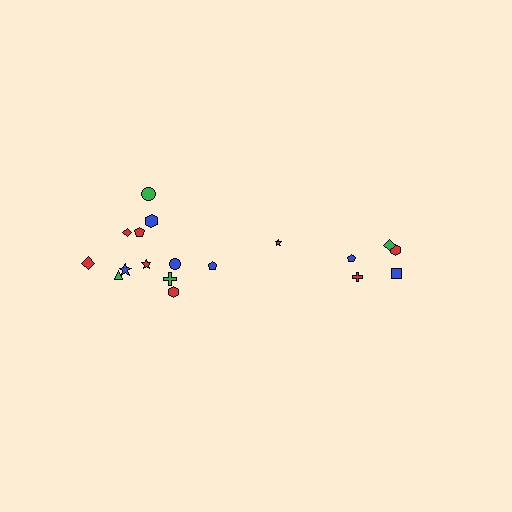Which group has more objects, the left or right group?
The left group.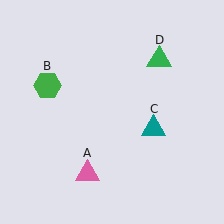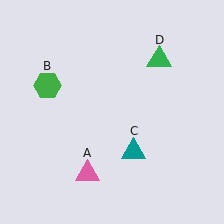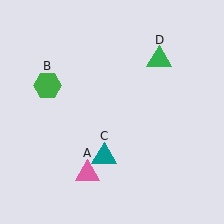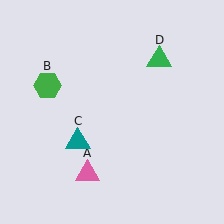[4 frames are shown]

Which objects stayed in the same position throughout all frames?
Pink triangle (object A) and green hexagon (object B) and green triangle (object D) remained stationary.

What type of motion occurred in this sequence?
The teal triangle (object C) rotated clockwise around the center of the scene.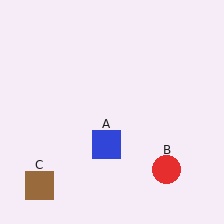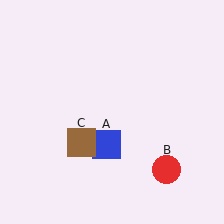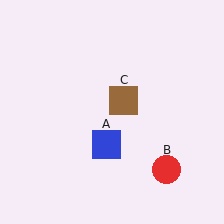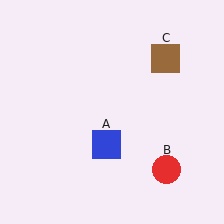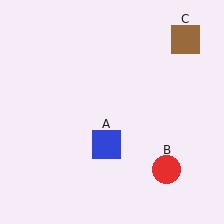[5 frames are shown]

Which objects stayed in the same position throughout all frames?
Blue square (object A) and red circle (object B) remained stationary.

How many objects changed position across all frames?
1 object changed position: brown square (object C).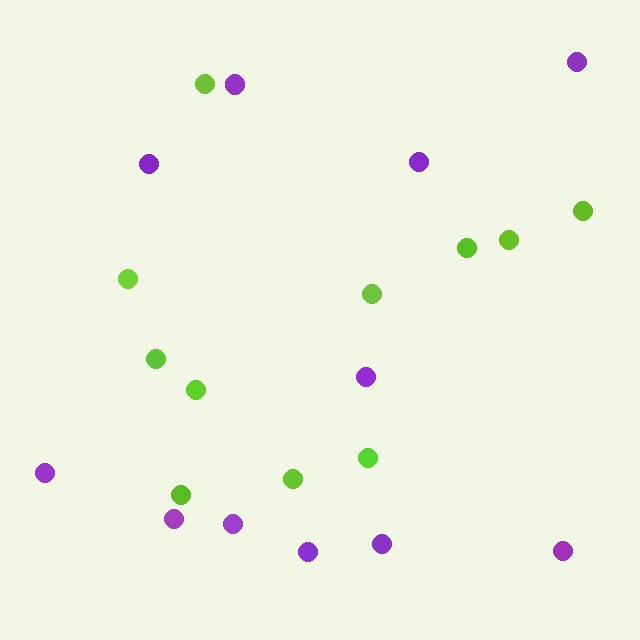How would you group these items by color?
There are 2 groups: one group of purple circles (11) and one group of lime circles (11).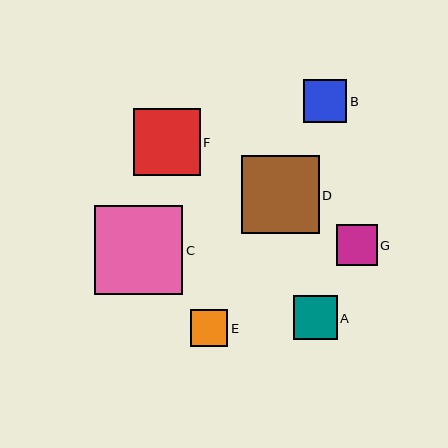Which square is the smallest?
Square E is the smallest with a size of approximately 37 pixels.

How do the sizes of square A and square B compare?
Square A and square B are approximately the same size.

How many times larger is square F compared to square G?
Square F is approximately 1.6 times the size of square G.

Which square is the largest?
Square C is the largest with a size of approximately 88 pixels.